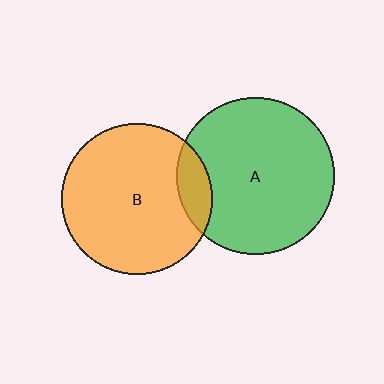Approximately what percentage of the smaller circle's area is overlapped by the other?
Approximately 10%.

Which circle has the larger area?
Circle A (green).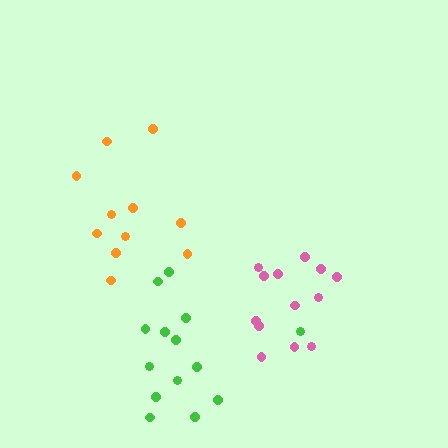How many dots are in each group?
Group 1: 11 dots, Group 2: 13 dots, Group 3: 14 dots (38 total).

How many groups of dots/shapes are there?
There are 3 groups.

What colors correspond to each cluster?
The clusters are colored: orange, pink, green.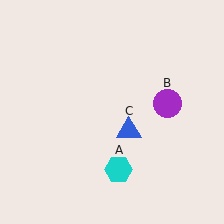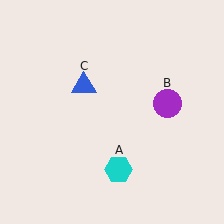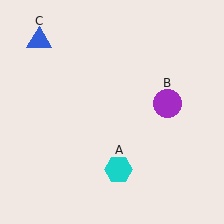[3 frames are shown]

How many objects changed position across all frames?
1 object changed position: blue triangle (object C).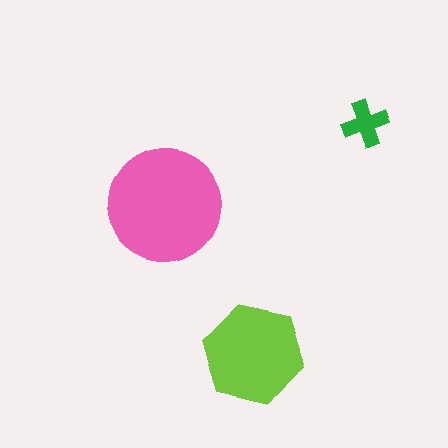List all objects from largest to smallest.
The pink circle, the lime hexagon, the green cross.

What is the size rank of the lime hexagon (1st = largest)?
2nd.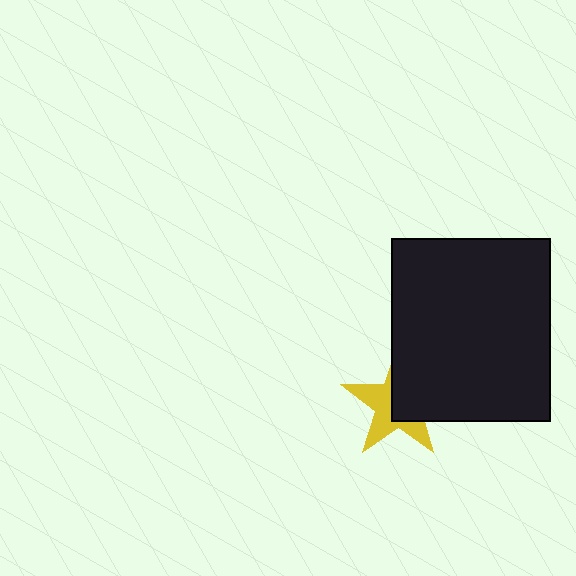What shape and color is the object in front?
The object in front is a black rectangle.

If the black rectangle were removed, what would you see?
You would see the complete yellow star.